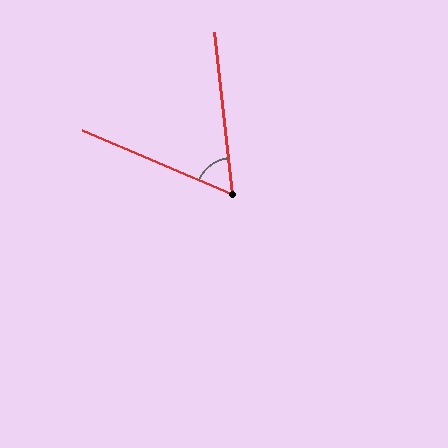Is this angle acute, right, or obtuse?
It is acute.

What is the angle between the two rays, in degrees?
Approximately 61 degrees.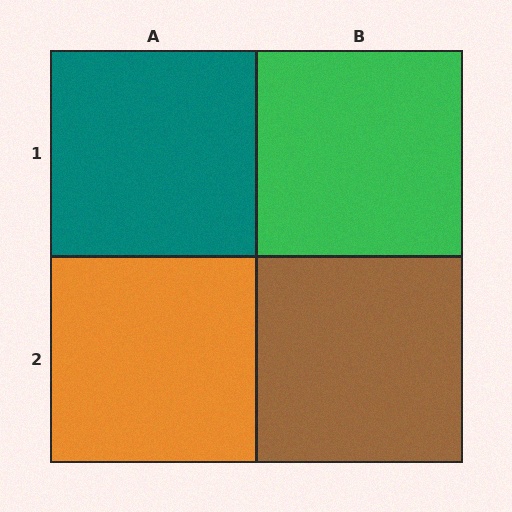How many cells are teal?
1 cell is teal.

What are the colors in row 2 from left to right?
Orange, brown.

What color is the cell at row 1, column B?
Green.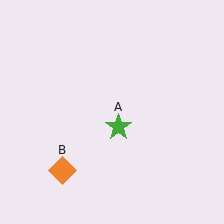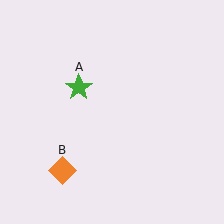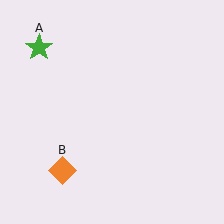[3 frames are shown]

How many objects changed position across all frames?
1 object changed position: green star (object A).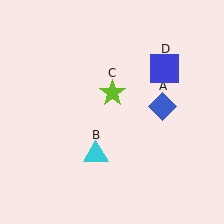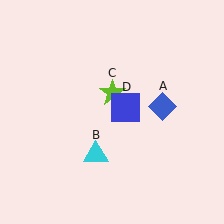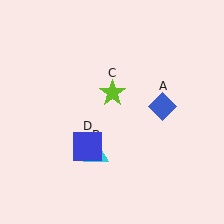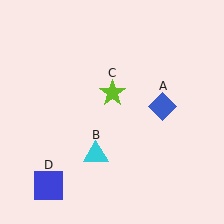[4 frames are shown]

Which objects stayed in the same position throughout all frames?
Blue diamond (object A) and cyan triangle (object B) and lime star (object C) remained stationary.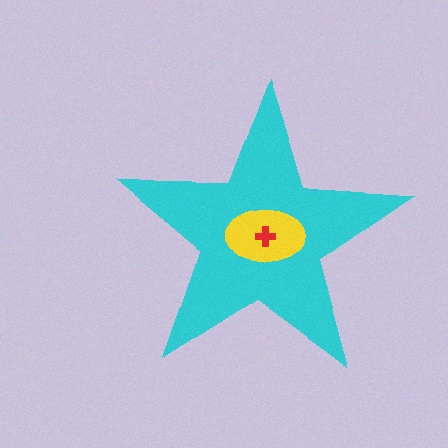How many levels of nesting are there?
3.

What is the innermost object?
The red cross.